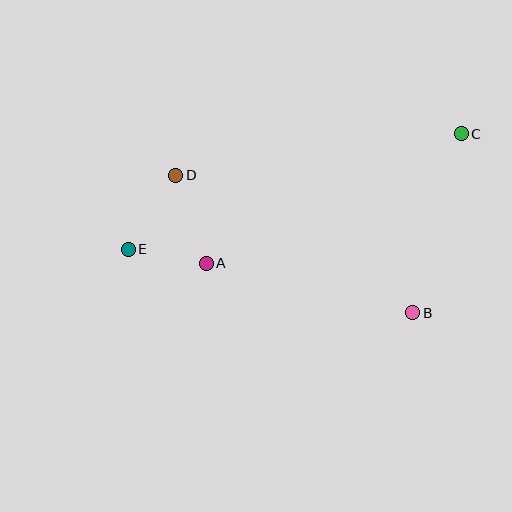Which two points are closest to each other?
Points A and E are closest to each other.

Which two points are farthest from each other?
Points C and E are farthest from each other.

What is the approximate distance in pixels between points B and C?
The distance between B and C is approximately 185 pixels.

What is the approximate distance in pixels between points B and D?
The distance between B and D is approximately 274 pixels.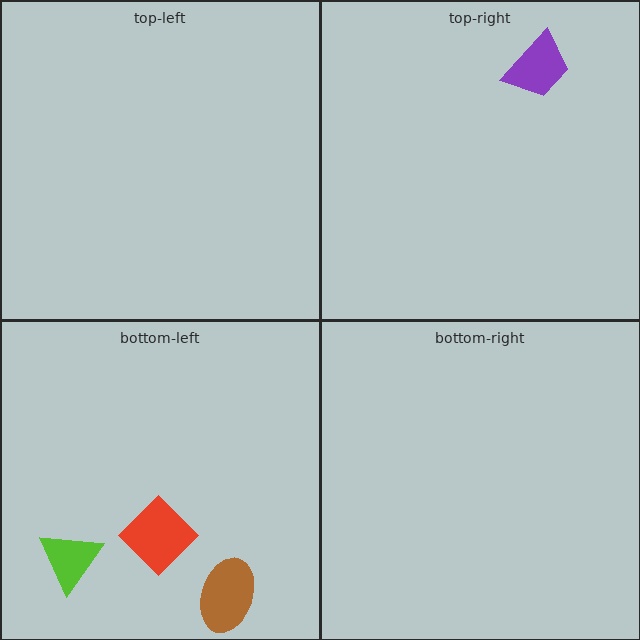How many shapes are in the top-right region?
1.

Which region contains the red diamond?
The bottom-left region.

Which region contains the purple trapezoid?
The top-right region.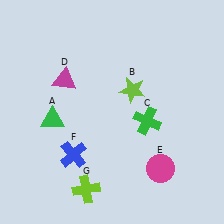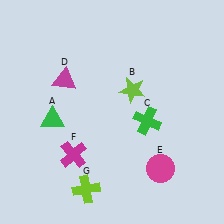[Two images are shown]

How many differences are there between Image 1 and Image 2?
There is 1 difference between the two images.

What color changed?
The cross (F) changed from blue in Image 1 to magenta in Image 2.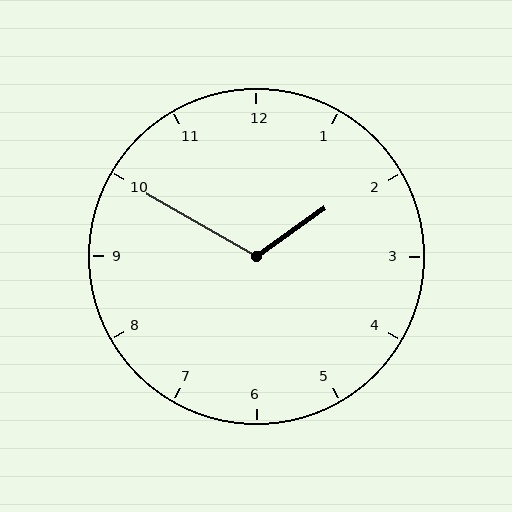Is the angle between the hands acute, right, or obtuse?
It is obtuse.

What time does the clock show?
1:50.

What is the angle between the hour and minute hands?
Approximately 115 degrees.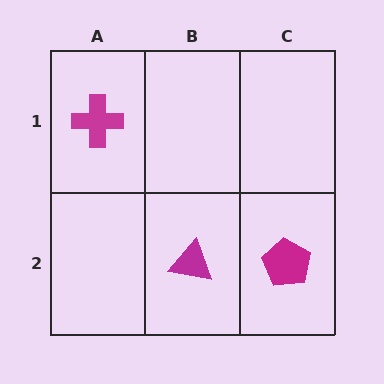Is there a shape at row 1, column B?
No, that cell is empty.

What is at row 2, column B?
A magenta triangle.